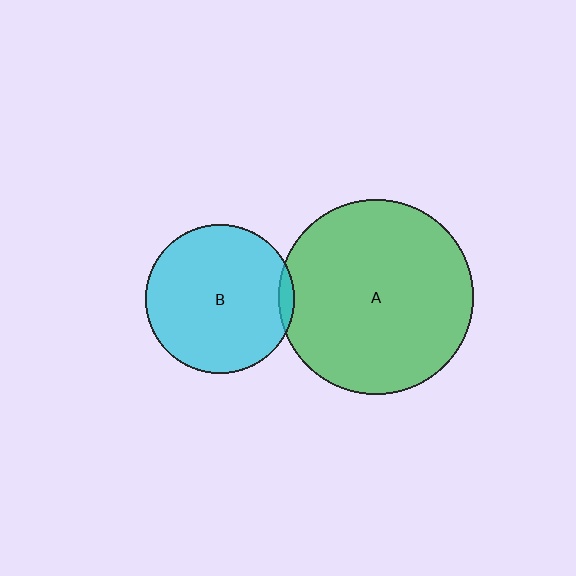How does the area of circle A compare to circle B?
Approximately 1.7 times.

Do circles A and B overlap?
Yes.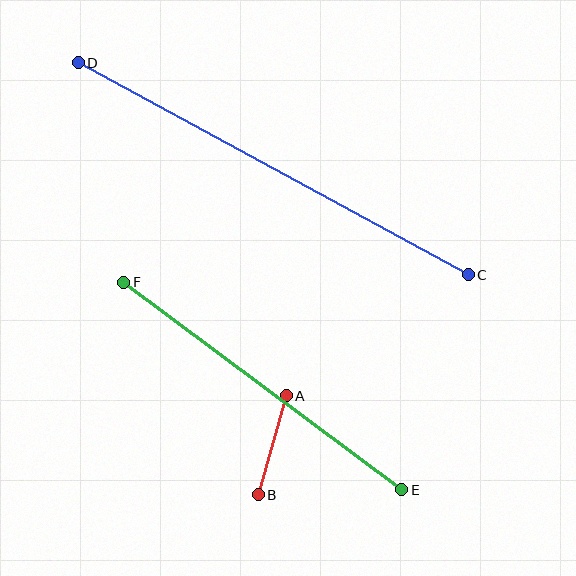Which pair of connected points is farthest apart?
Points C and D are farthest apart.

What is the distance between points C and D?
The distance is approximately 444 pixels.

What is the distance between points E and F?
The distance is approximately 347 pixels.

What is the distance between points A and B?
The distance is approximately 103 pixels.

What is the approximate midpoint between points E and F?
The midpoint is at approximately (263, 386) pixels.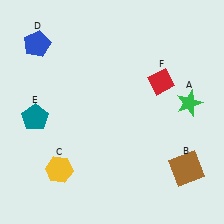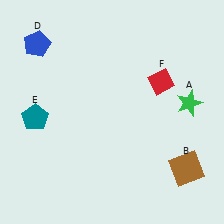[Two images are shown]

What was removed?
The yellow hexagon (C) was removed in Image 2.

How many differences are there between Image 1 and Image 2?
There is 1 difference between the two images.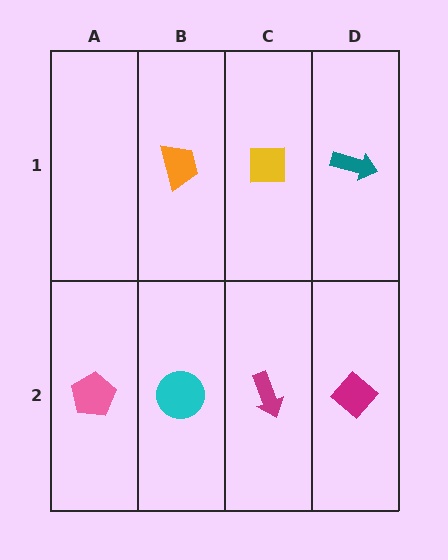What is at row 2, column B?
A cyan circle.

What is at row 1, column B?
An orange trapezoid.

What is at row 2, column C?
A magenta arrow.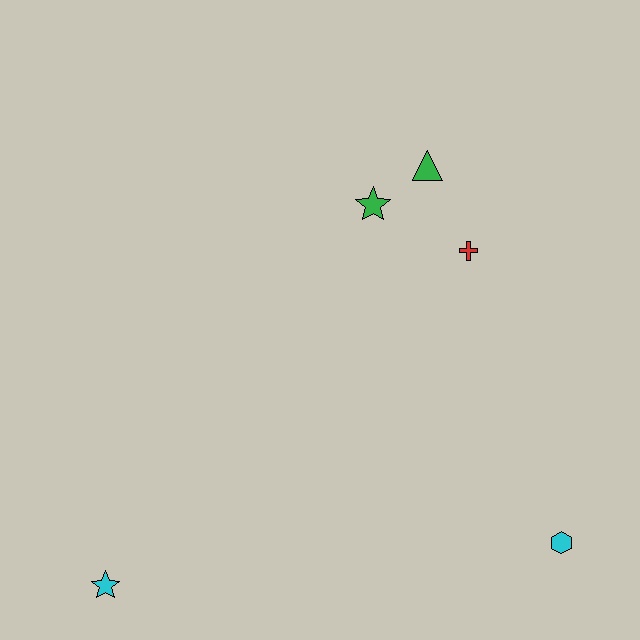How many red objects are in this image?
There is 1 red object.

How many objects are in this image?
There are 5 objects.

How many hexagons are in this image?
There is 1 hexagon.